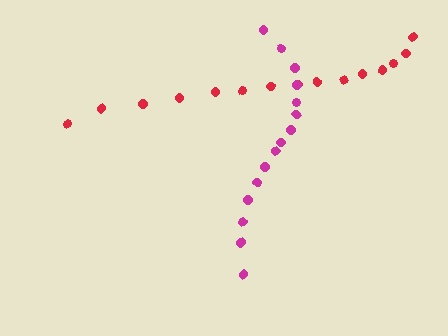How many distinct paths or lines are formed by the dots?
There are 2 distinct paths.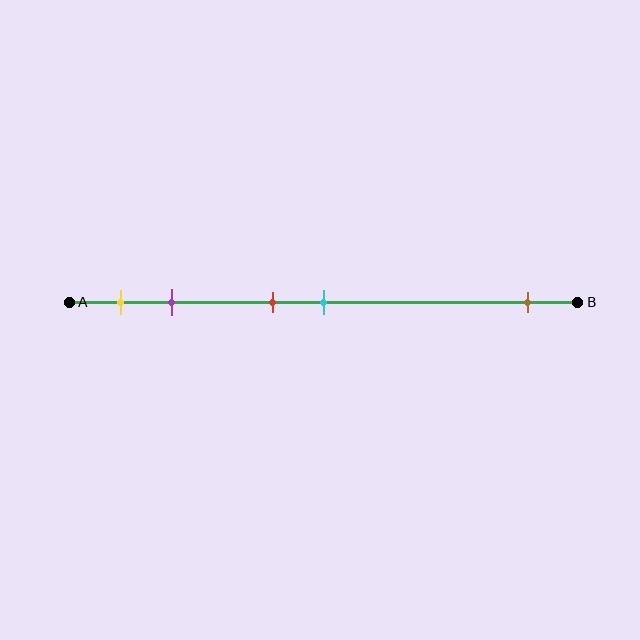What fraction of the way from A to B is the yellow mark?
The yellow mark is approximately 10% (0.1) of the way from A to B.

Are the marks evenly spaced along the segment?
No, the marks are not evenly spaced.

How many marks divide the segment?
There are 5 marks dividing the segment.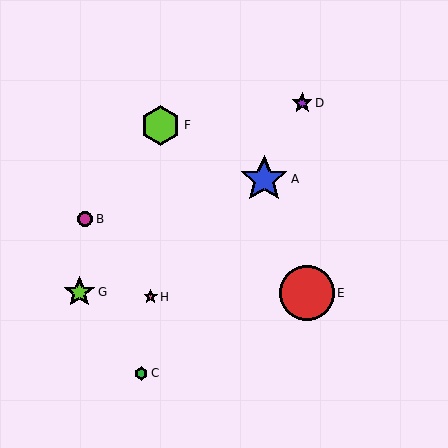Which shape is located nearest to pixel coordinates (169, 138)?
The lime hexagon (labeled F) at (161, 125) is nearest to that location.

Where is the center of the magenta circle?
The center of the magenta circle is at (85, 219).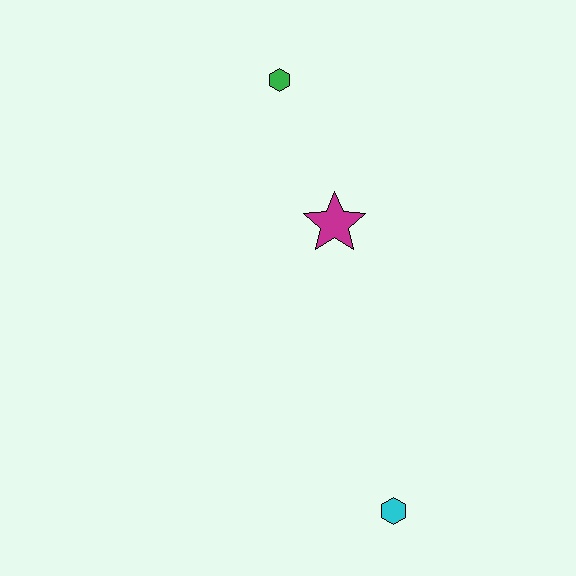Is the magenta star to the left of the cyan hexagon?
Yes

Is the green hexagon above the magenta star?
Yes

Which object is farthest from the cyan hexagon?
The green hexagon is farthest from the cyan hexagon.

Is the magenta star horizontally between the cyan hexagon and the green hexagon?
Yes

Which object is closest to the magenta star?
The green hexagon is closest to the magenta star.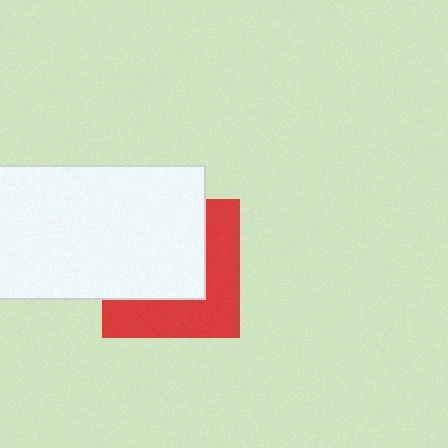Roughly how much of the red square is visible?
About half of it is visible (roughly 45%).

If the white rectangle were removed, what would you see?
You would see the complete red square.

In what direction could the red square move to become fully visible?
The red square could move toward the lower-right. That would shift it out from behind the white rectangle entirely.